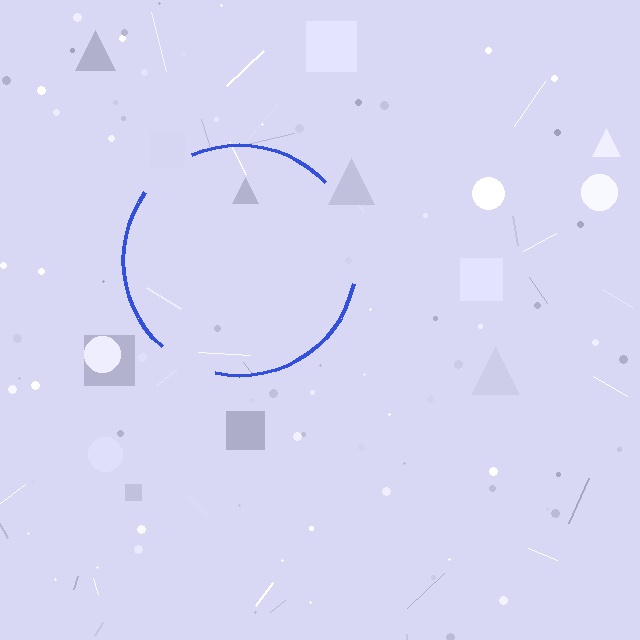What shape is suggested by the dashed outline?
The dashed outline suggests a circle.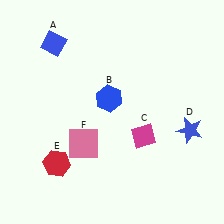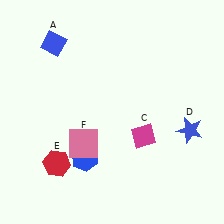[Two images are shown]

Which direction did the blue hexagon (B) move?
The blue hexagon (B) moved down.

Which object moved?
The blue hexagon (B) moved down.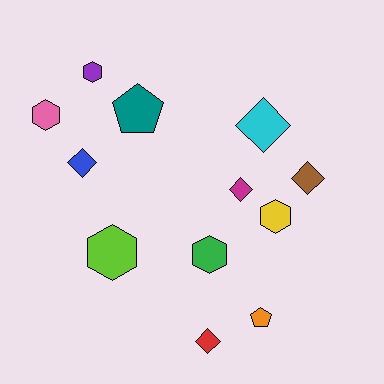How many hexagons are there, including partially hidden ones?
There are 5 hexagons.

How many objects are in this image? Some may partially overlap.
There are 12 objects.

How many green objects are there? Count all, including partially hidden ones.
There is 1 green object.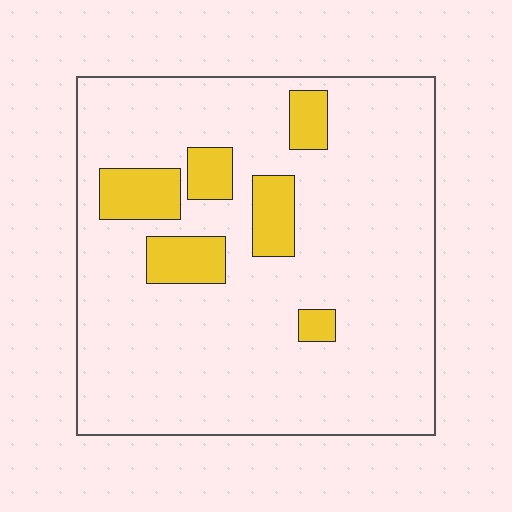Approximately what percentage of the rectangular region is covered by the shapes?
Approximately 15%.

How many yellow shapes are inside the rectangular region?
6.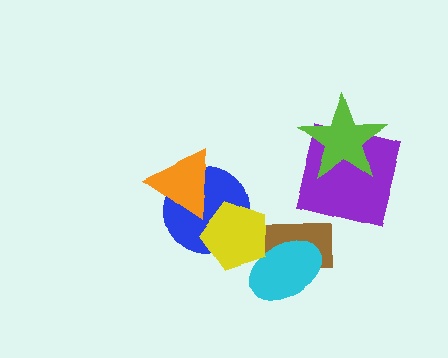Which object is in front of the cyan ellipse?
The yellow pentagon is in front of the cyan ellipse.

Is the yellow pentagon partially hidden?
No, no other shape covers it.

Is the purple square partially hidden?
Yes, it is partially covered by another shape.